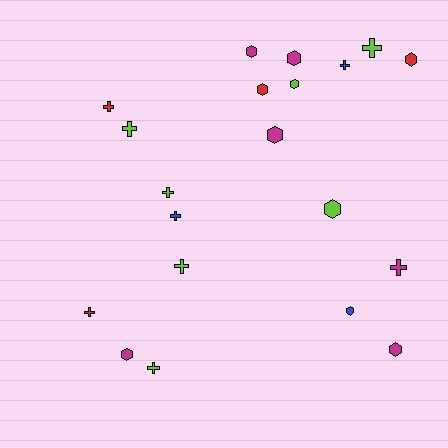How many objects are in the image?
There are 20 objects.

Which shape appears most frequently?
Hexagon, with 10 objects.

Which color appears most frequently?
Lime, with 7 objects.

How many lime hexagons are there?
There are 2 lime hexagons.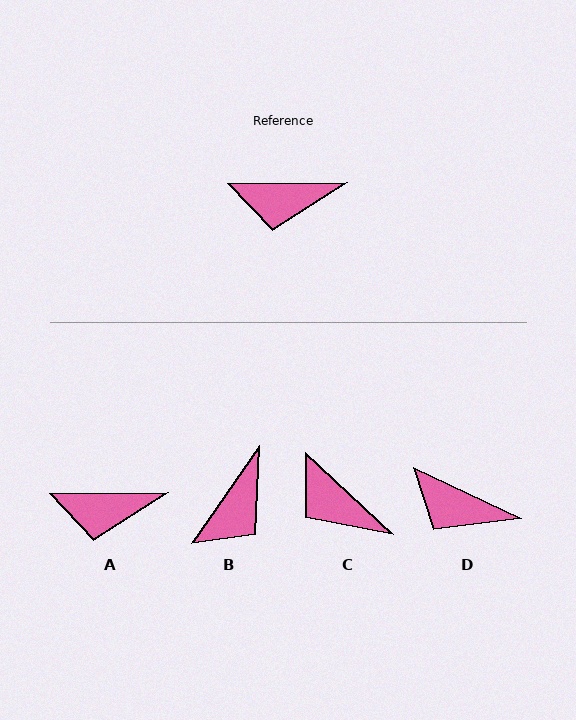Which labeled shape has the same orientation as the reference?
A.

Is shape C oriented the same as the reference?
No, it is off by about 43 degrees.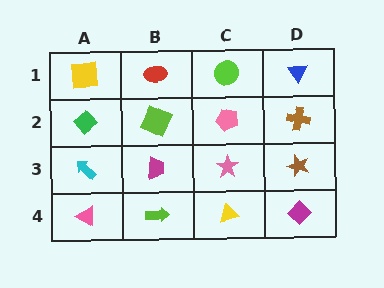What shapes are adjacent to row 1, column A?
A green diamond (row 2, column A), a red ellipse (row 1, column B).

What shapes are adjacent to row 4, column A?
A cyan arrow (row 3, column A), a lime arrow (row 4, column B).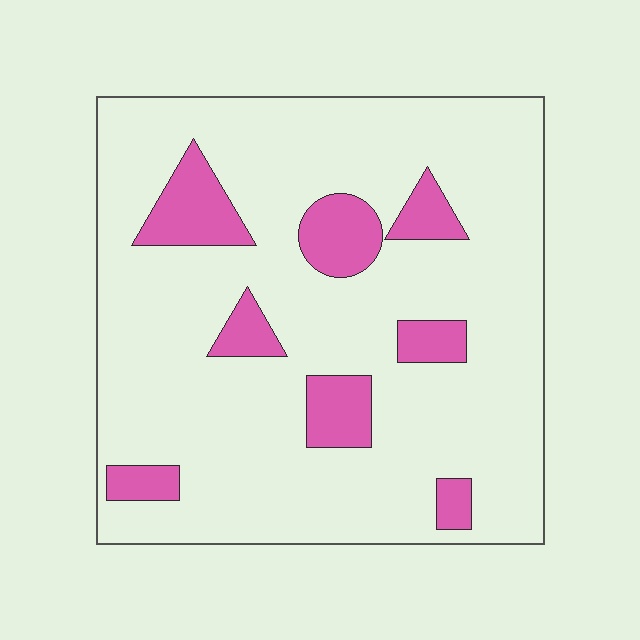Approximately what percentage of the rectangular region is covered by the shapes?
Approximately 15%.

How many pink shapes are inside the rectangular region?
8.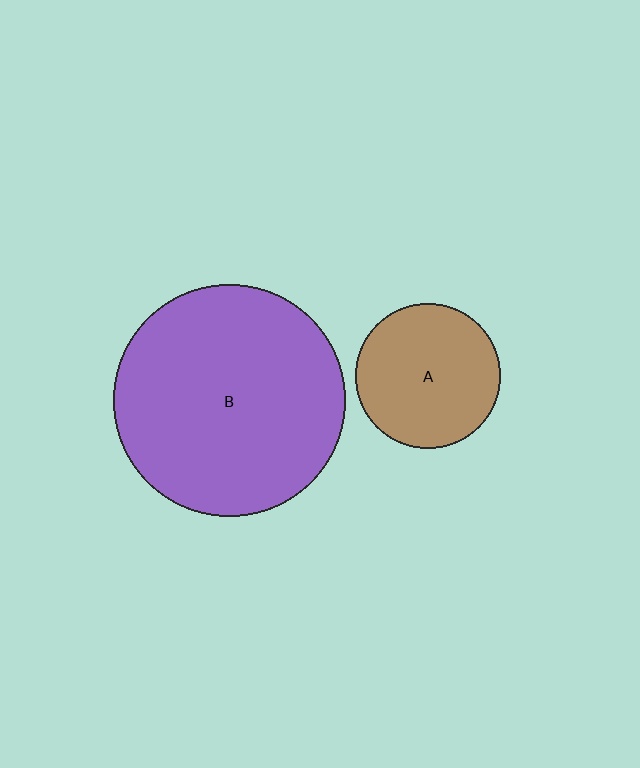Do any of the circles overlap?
No, none of the circles overlap.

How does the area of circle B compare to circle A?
Approximately 2.6 times.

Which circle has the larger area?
Circle B (purple).